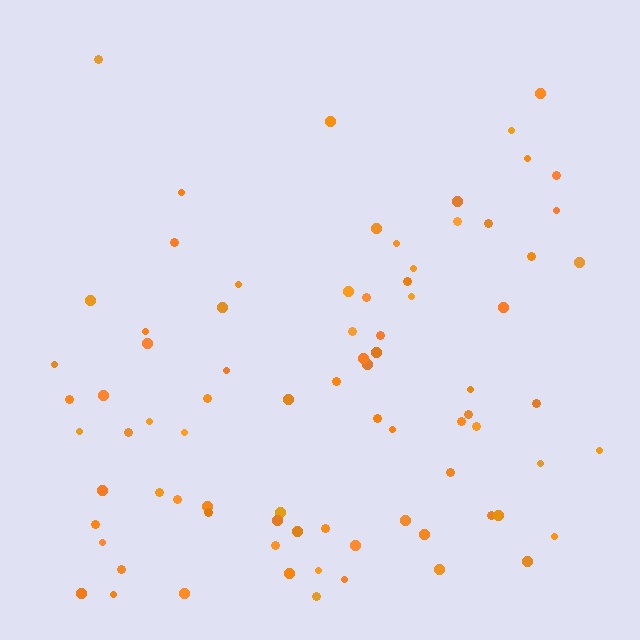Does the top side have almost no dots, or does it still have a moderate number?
Still a moderate number, just noticeably fewer than the bottom.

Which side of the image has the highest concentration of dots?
The bottom.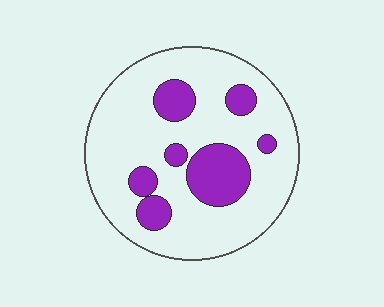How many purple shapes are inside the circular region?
7.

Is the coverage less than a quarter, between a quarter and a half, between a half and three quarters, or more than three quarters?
Less than a quarter.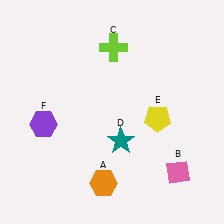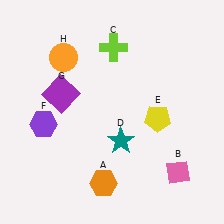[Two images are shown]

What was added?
A purple square (G), an orange circle (H) were added in Image 2.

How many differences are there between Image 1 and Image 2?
There are 2 differences between the two images.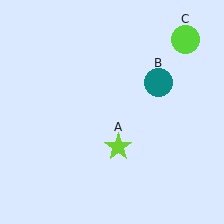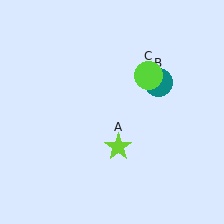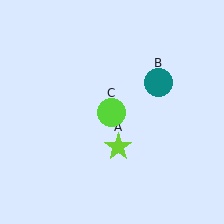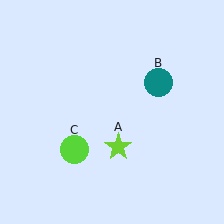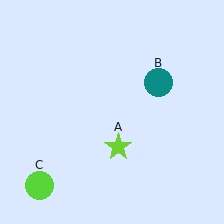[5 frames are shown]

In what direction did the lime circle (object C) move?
The lime circle (object C) moved down and to the left.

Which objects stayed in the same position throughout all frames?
Lime star (object A) and teal circle (object B) remained stationary.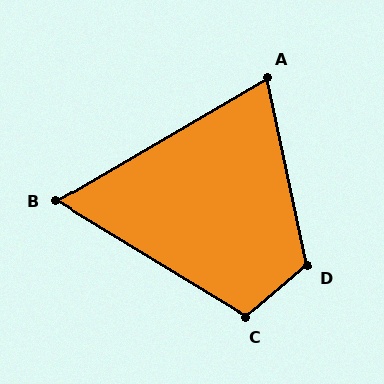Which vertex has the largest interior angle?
D, at approximately 119 degrees.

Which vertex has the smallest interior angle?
B, at approximately 61 degrees.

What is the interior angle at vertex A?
Approximately 72 degrees (acute).